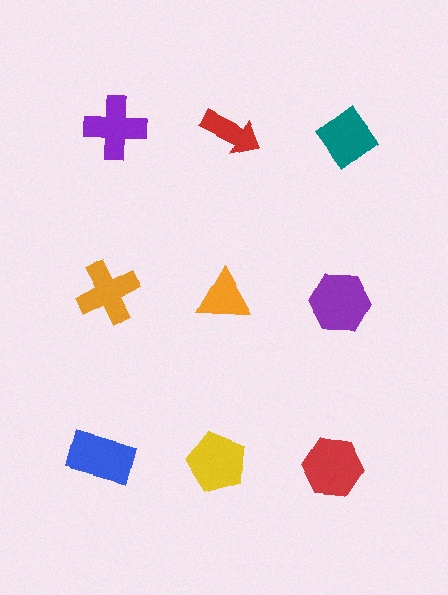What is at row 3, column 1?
A blue rectangle.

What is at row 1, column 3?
A teal diamond.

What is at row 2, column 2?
An orange triangle.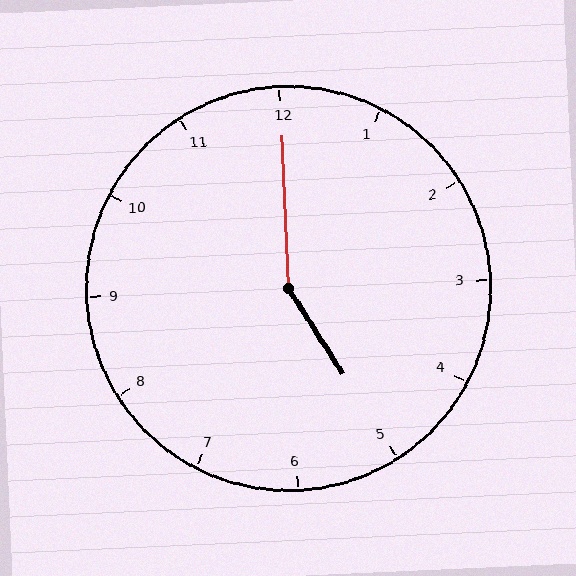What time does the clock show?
5:00.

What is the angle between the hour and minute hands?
Approximately 150 degrees.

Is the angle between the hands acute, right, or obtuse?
It is obtuse.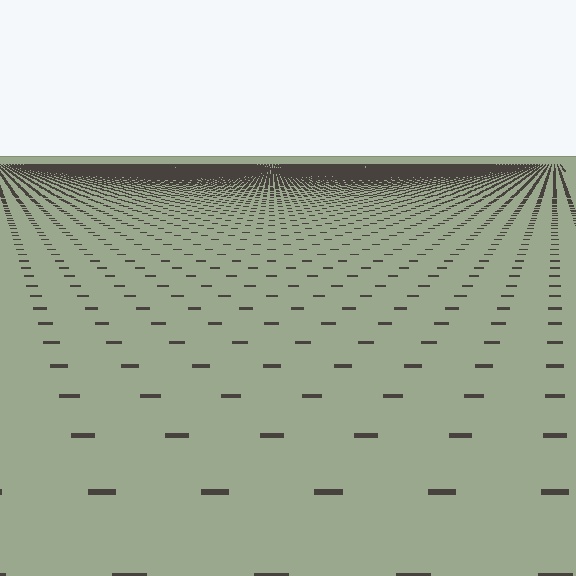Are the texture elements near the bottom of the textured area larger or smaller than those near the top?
Larger. Near the bottom, elements are closer to the viewer and appear at a bigger on-screen size.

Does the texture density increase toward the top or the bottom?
Density increases toward the top.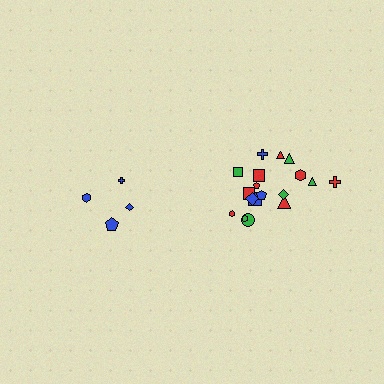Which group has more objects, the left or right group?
The right group.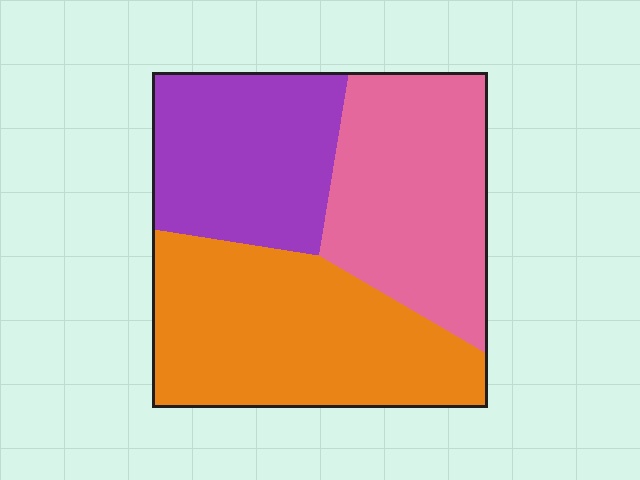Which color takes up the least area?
Purple, at roughly 30%.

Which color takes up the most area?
Orange, at roughly 40%.